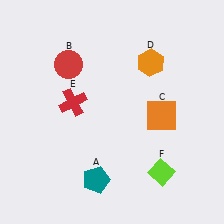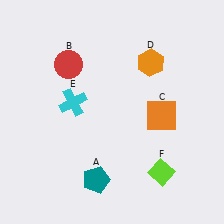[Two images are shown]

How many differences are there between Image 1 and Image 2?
There is 1 difference between the two images.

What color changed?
The cross (E) changed from red in Image 1 to cyan in Image 2.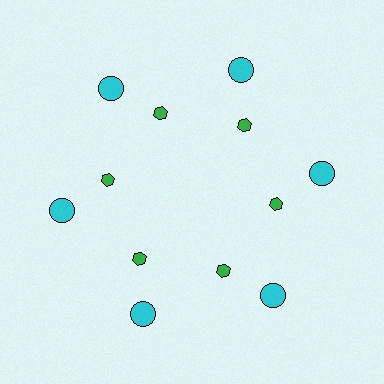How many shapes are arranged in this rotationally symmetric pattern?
There are 12 shapes, arranged in 6 groups of 2.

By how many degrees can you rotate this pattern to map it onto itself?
The pattern maps onto itself every 60 degrees of rotation.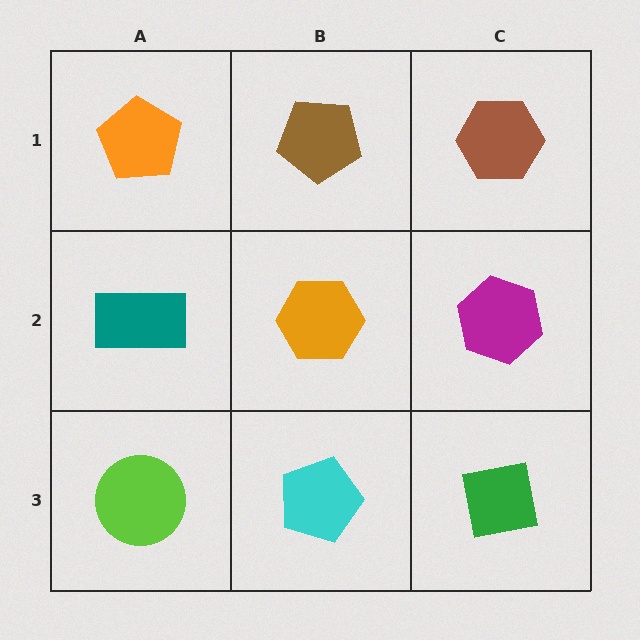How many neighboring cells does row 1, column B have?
3.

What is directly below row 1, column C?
A magenta hexagon.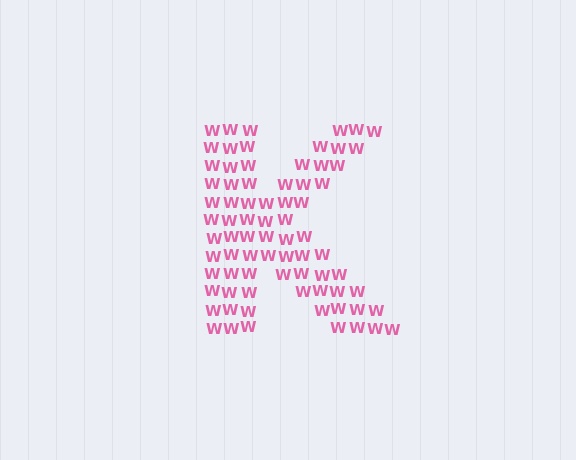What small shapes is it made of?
It is made of small letter W's.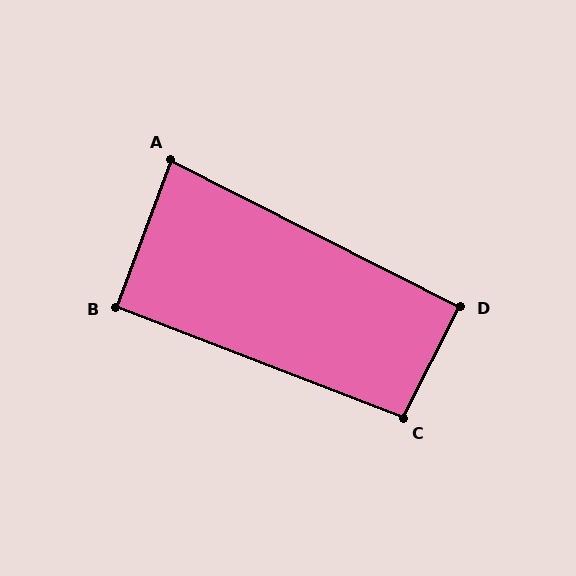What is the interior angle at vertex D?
Approximately 90 degrees (approximately right).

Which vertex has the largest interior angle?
C, at approximately 96 degrees.